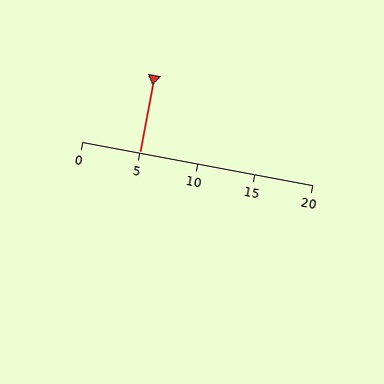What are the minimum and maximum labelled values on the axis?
The axis runs from 0 to 20.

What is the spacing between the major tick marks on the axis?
The major ticks are spaced 5 apart.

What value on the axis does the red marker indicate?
The marker indicates approximately 5.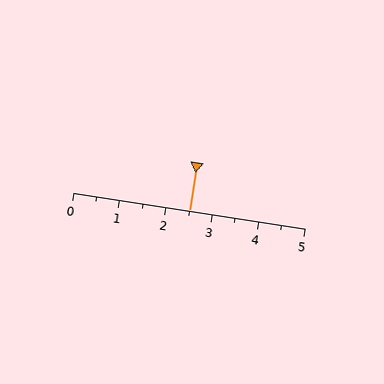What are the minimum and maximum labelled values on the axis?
The axis runs from 0 to 5.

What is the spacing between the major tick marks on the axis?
The major ticks are spaced 1 apart.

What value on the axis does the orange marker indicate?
The marker indicates approximately 2.5.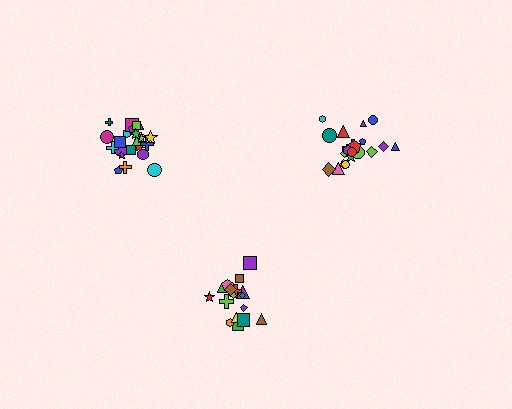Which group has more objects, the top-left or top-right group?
The top-left group.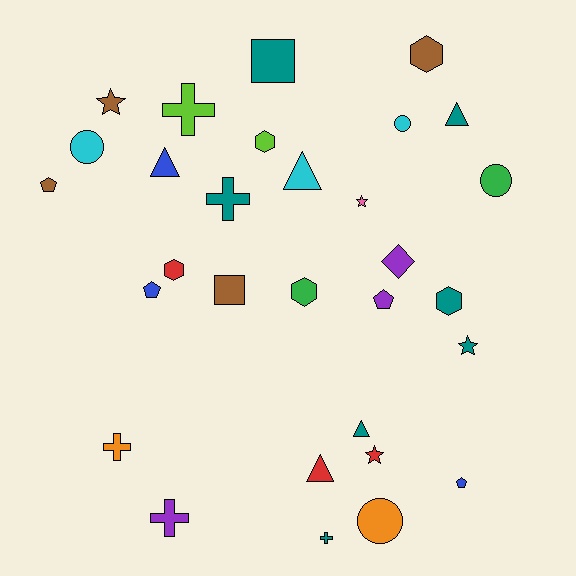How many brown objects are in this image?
There are 4 brown objects.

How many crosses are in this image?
There are 5 crosses.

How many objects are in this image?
There are 30 objects.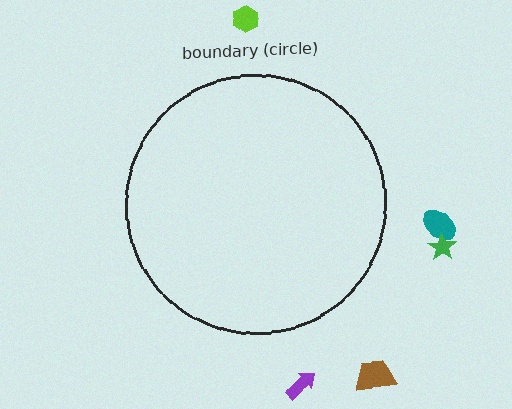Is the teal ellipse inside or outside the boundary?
Outside.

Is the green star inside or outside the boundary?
Outside.